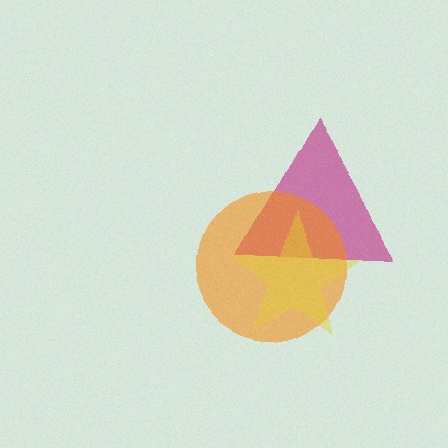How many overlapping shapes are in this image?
There are 3 overlapping shapes in the image.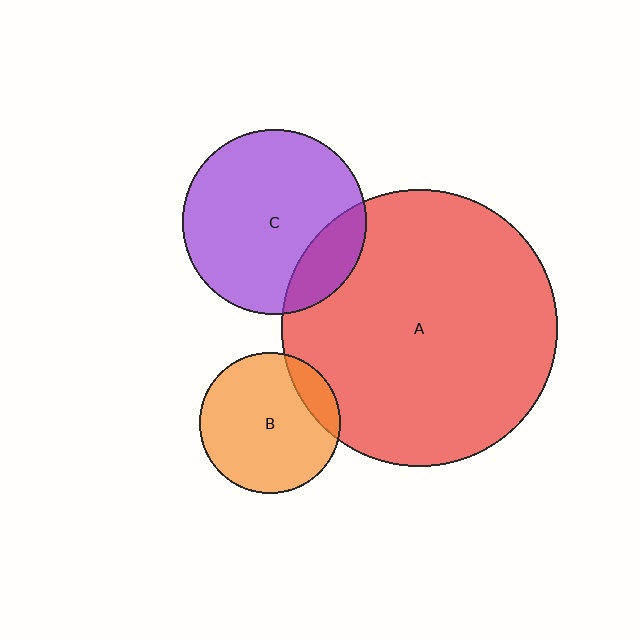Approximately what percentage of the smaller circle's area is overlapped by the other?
Approximately 15%.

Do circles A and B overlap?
Yes.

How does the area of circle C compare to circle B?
Approximately 1.7 times.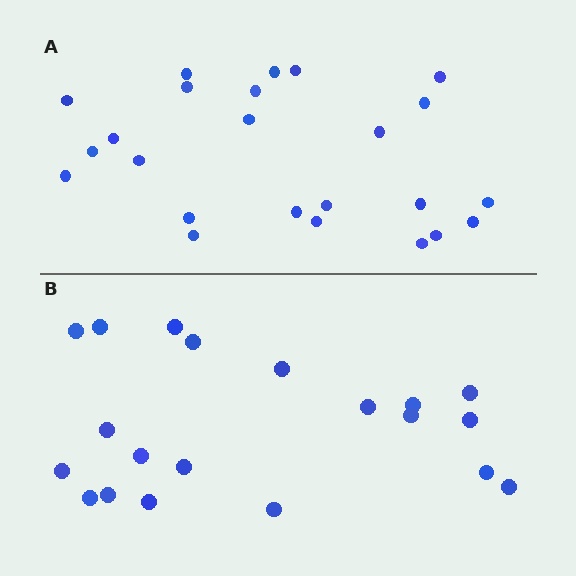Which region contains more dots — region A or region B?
Region A (the top region) has more dots.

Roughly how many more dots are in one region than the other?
Region A has about 4 more dots than region B.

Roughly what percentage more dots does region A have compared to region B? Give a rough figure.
About 20% more.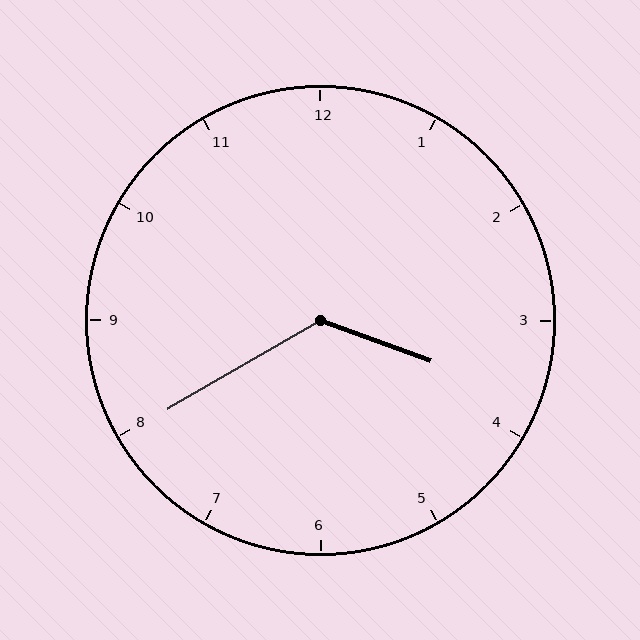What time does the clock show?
3:40.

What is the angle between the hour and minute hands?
Approximately 130 degrees.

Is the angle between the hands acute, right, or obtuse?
It is obtuse.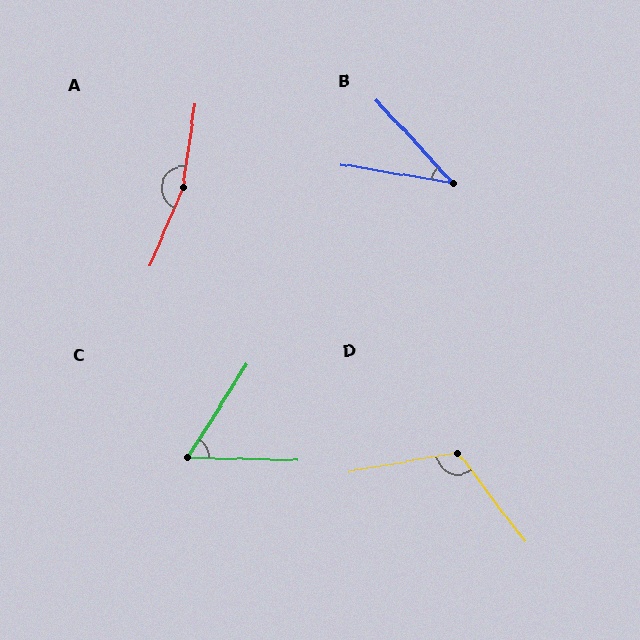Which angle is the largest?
A, at approximately 165 degrees.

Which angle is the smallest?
B, at approximately 38 degrees.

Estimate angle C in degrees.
Approximately 59 degrees.